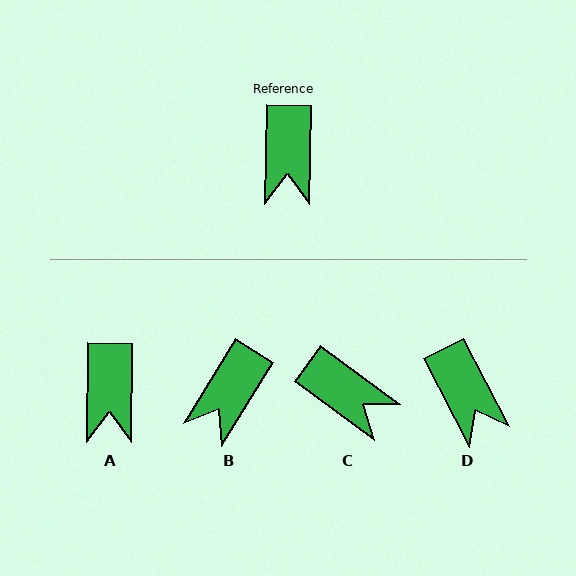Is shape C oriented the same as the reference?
No, it is off by about 55 degrees.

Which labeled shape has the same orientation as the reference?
A.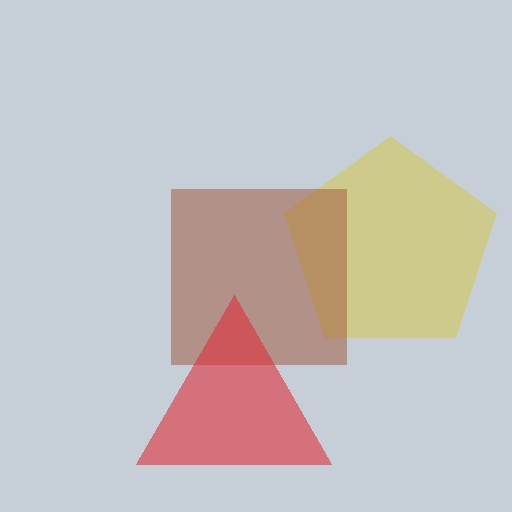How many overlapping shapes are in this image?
There are 3 overlapping shapes in the image.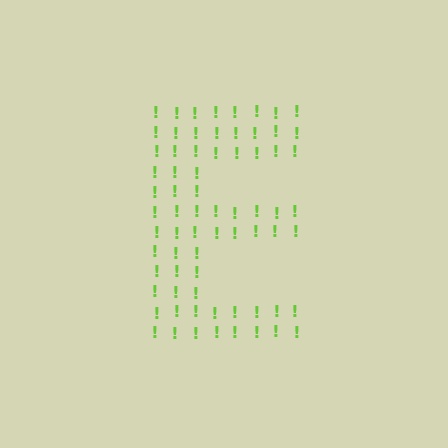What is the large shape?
The large shape is the letter E.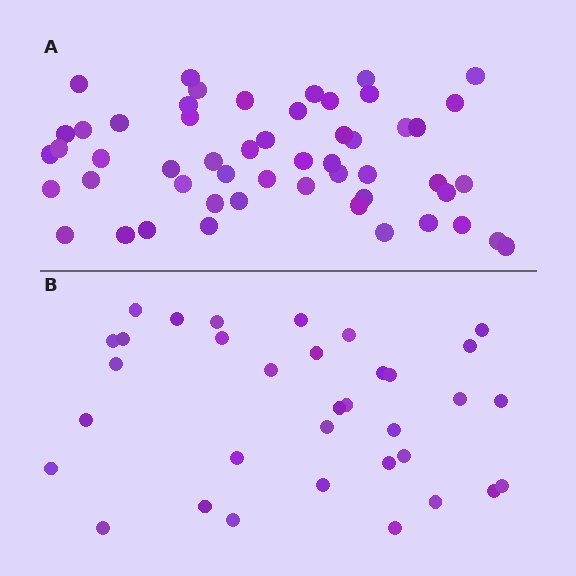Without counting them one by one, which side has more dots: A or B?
Region A (the top region) has more dots.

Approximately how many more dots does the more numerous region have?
Region A has approximately 20 more dots than region B.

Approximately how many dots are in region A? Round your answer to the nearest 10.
About 50 dots. (The exact count is 53, which rounds to 50.)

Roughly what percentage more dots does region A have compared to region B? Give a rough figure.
About 55% more.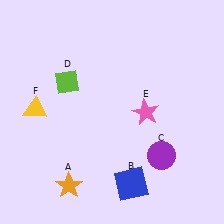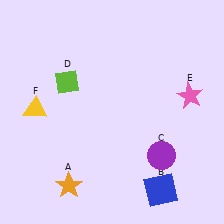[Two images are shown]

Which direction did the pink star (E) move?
The pink star (E) moved right.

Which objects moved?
The objects that moved are: the blue square (B), the pink star (E).